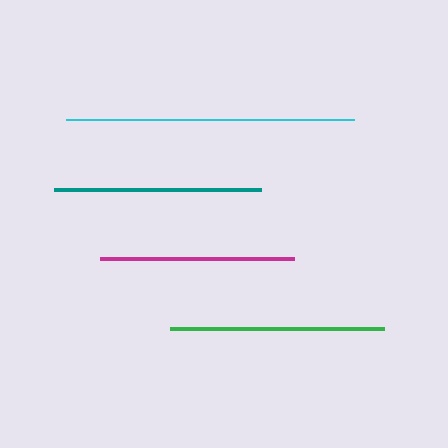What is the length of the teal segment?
The teal segment is approximately 207 pixels long.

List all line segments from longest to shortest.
From longest to shortest: cyan, green, teal, magenta.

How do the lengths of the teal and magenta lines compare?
The teal and magenta lines are approximately the same length.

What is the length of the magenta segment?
The magenta segment is approximately 194 pixels long.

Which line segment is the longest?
The cyan line is the longest at approximately 288 pixels.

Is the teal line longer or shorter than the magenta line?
The teal line is longer than the magenta line.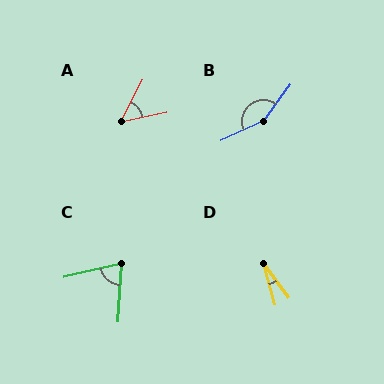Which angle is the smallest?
D, at approximately 21 degrees.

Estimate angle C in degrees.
Approximately 73 degrees.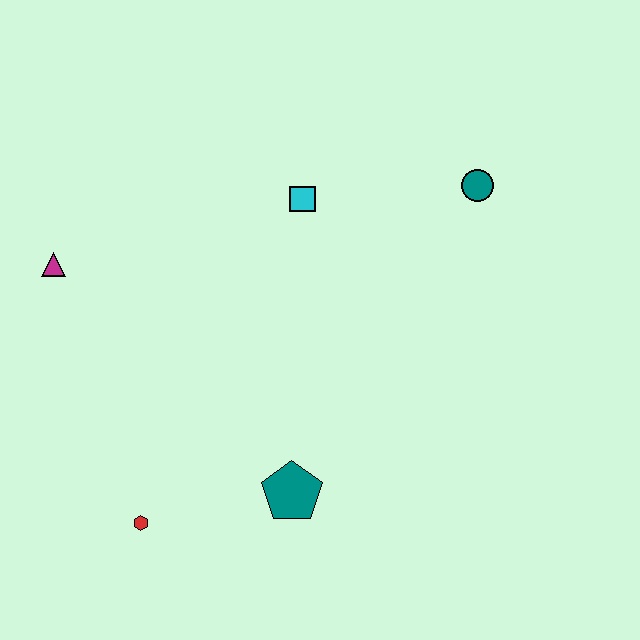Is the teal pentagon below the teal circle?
Yes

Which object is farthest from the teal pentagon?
The teal circle is farthest from the teal pentagon.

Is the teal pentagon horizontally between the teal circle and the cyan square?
No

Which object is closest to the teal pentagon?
The red hexagon is closest to the teal pentagon.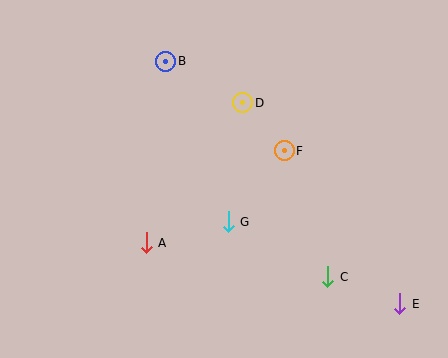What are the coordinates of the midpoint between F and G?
The midpoint between F and G is at (256, 186).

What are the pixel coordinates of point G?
Point G is at (228, 222).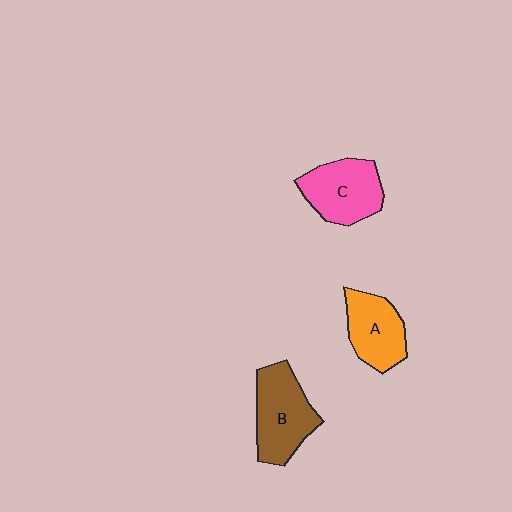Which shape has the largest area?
Shape B (brown).